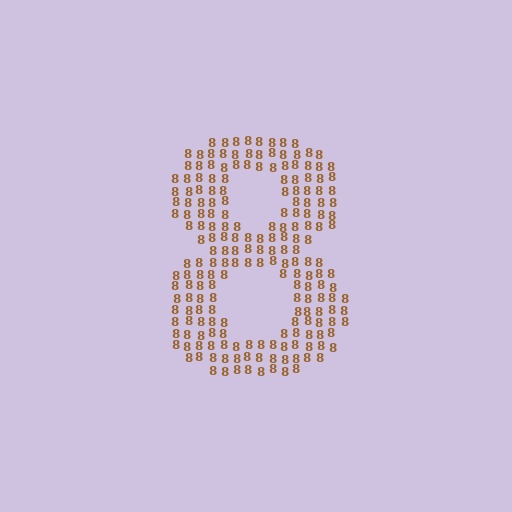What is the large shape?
The large shape is the digit 8.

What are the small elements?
The small elements are digit 8's.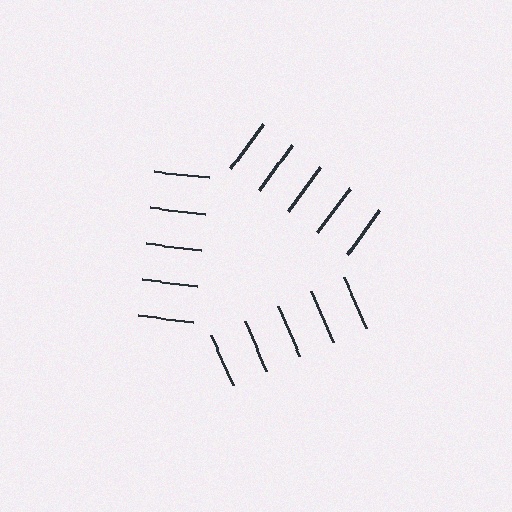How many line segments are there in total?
15 — 5 along each of the 3 edges.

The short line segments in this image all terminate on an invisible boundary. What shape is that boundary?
An illusory triangle — the line segments terminate on its edges but no continuous stroke is drawn.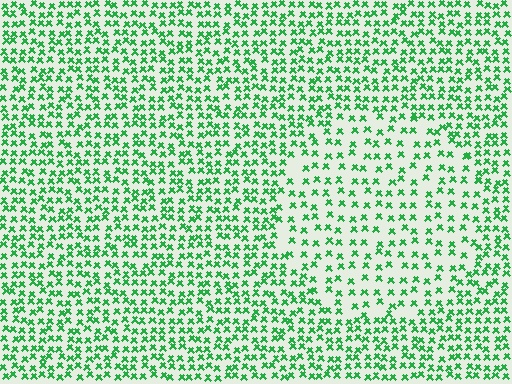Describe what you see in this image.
The image contains small green elements arranged at two different densities. A circle-shaped region is visible where the elements are less densely packed than the surrounding area.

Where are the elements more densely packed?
The elements are more densely packed outside the circle boundary.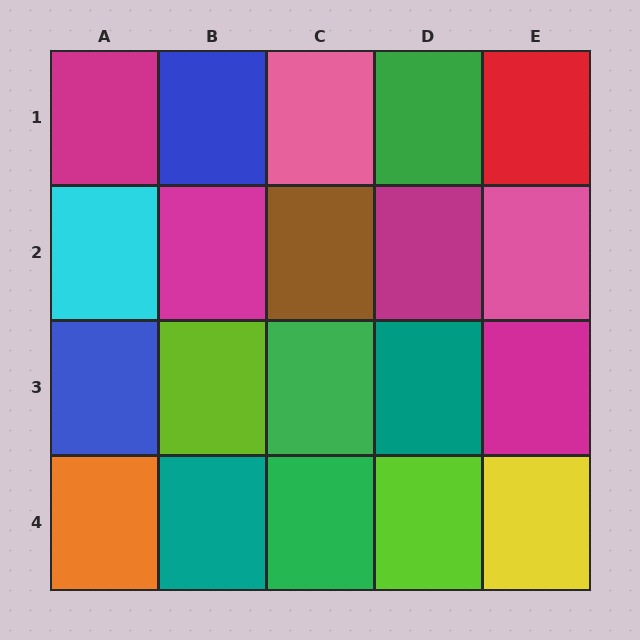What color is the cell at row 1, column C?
Pink.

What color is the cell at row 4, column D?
Lime.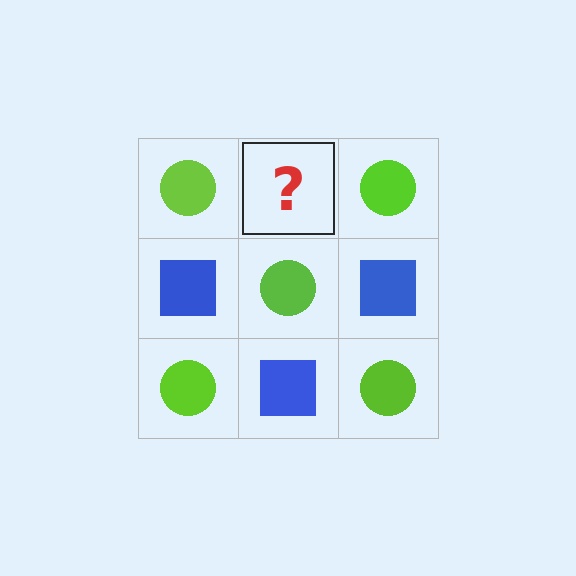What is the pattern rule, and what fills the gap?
The rule is that it alternates lime circle and blue square in a checkerboard pattern. The gap should be filled with a blue square.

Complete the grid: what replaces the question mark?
The question mark should be replaced with a blue square.